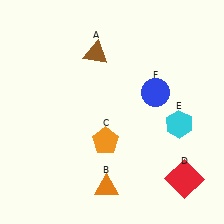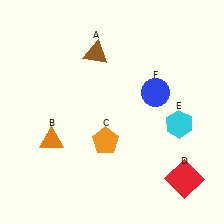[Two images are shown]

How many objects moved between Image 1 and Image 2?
1 object moved between the two images.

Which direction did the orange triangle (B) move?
The orange triangle (B) moved left.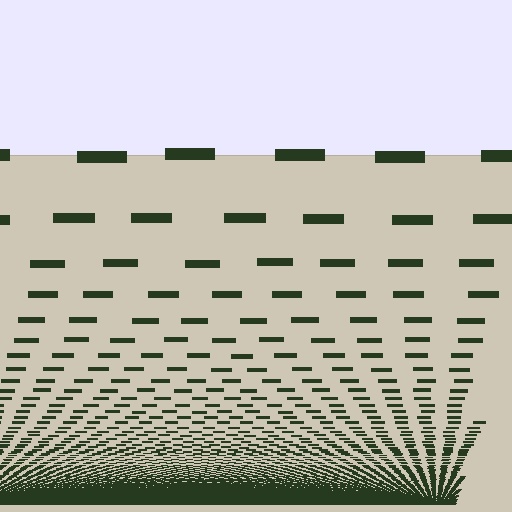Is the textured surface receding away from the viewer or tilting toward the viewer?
The surface appears to tilt toward the viewer. Texture elements get larger and sparser toward the top.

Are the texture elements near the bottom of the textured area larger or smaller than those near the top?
Smaller. The gradient is inverted — elements near the bottom are smaller and denser.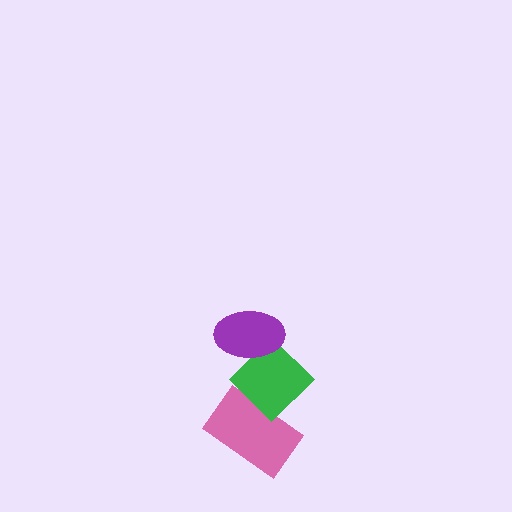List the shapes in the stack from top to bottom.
From top to bottom: the purple ellipse, the green diamond, the pink rectangle.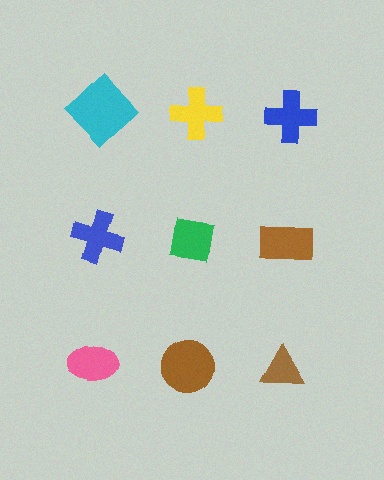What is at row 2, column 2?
A green square.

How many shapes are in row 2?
3 shapes.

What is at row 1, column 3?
A blue cross.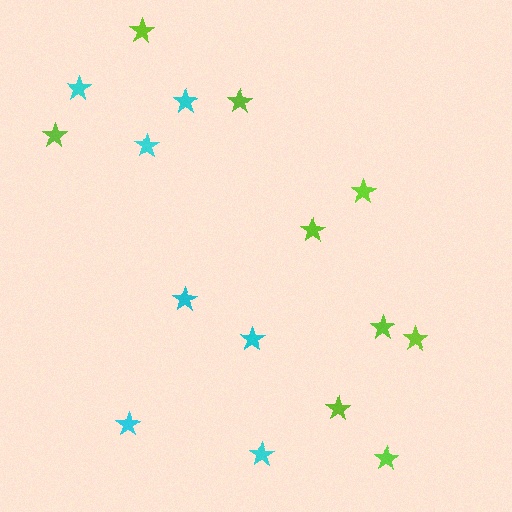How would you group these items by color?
There are 2 groups: one group of lime stars (9) and one group of cyan stars (7).